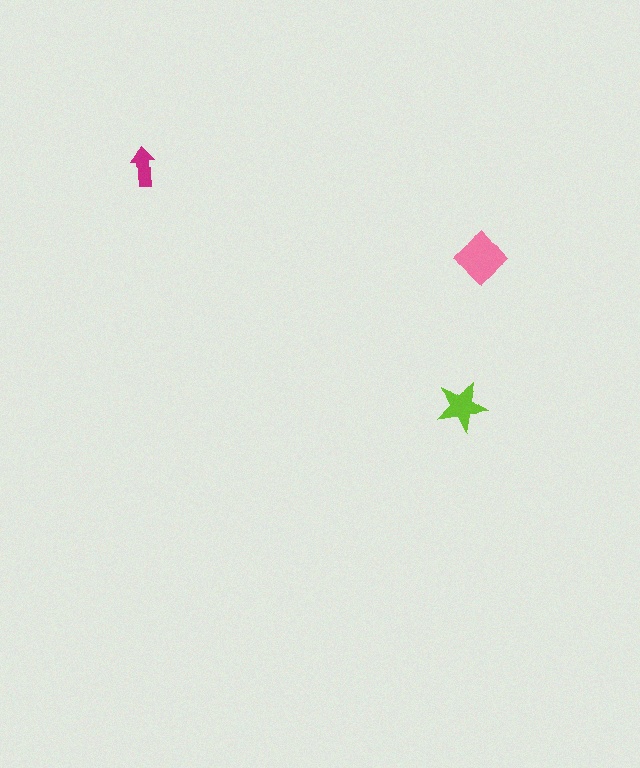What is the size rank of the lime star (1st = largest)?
2nd.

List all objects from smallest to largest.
The magenta arrow, the lime star, the pink diamond.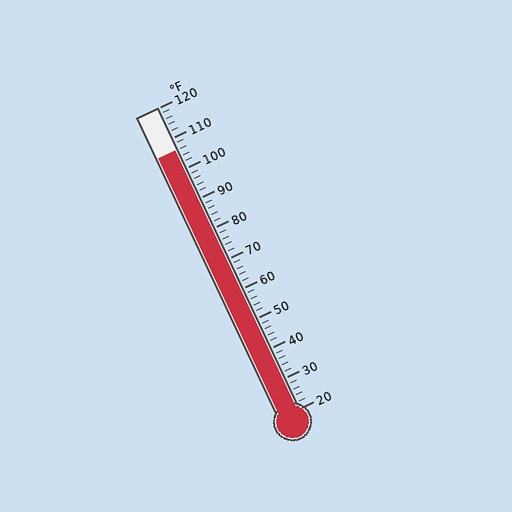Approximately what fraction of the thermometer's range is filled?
The thermometer is filled to approximately 85% of its range.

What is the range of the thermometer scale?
The thermometer scale ranges from 20°F to 120°F.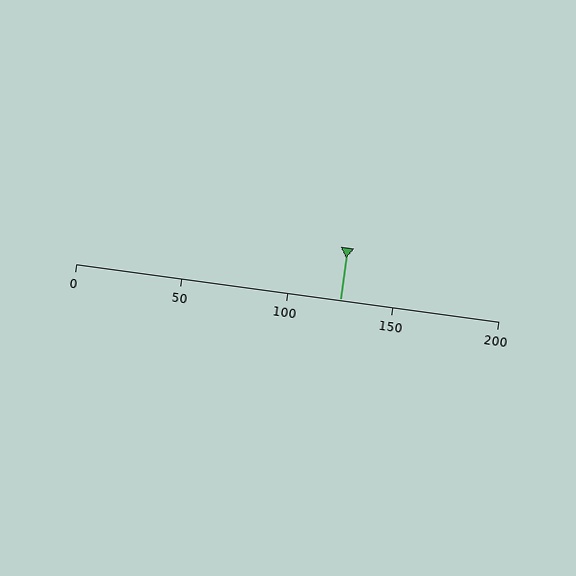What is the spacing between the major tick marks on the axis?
The major ticks are spaced 50 apart.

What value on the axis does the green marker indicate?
The marker indicates approximately 125.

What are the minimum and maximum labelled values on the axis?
The axis runs from 0 to 200.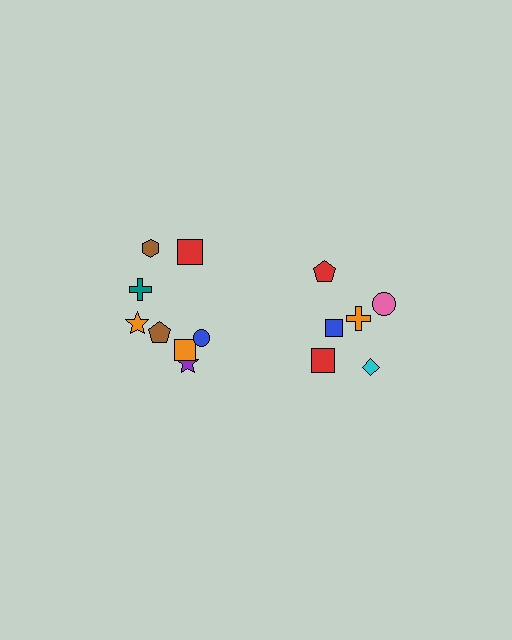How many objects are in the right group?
There are 6 objects.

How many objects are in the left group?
There are 8 objects.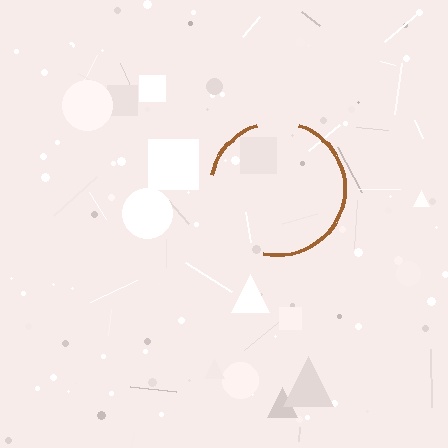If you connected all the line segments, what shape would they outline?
They would outline a circle.